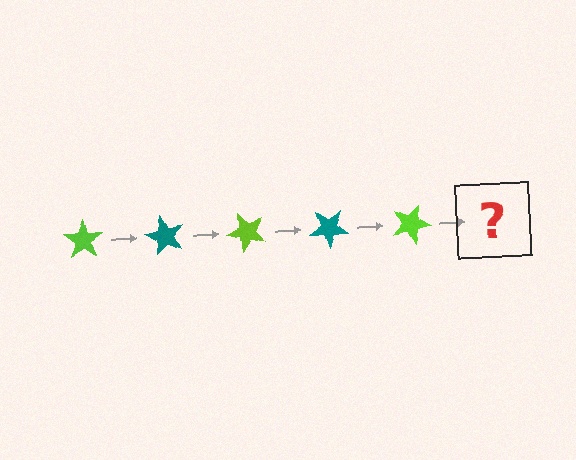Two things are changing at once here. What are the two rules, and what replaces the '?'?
The two rules are that it rotates 60 degrees each step and the color cycles through lime and teal. The '?' should be a teal star, rotated 300 degrees from the start.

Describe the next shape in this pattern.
It should be a teal star, rotated 300 degrees from the start.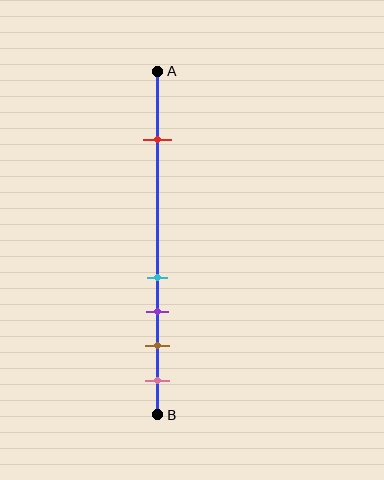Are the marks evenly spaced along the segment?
No, the marks are not evenly spaced.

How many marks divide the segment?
There are 5 marks dividing the segment.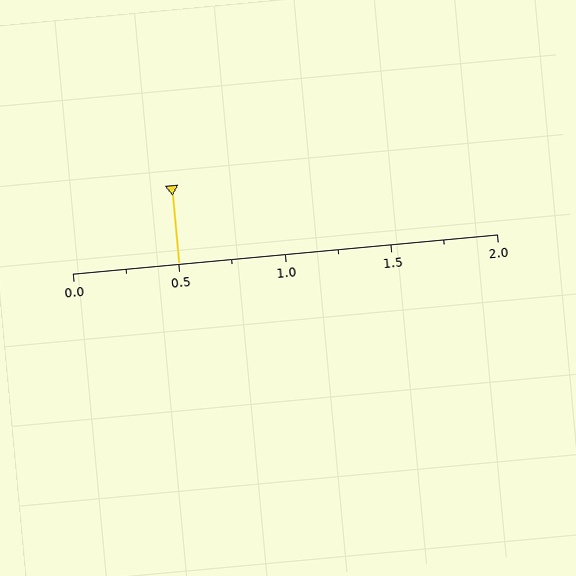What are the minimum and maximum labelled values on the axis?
The axis runs from 0.0 to 2.0.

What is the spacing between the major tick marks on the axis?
The major ticks are spaced 0.5 apart.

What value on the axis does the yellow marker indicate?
The marker indicates approximately 0.5.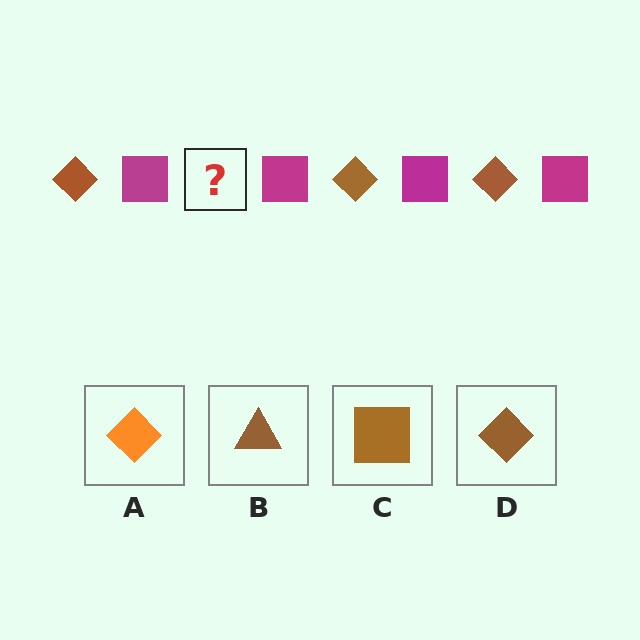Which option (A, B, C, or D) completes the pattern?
D.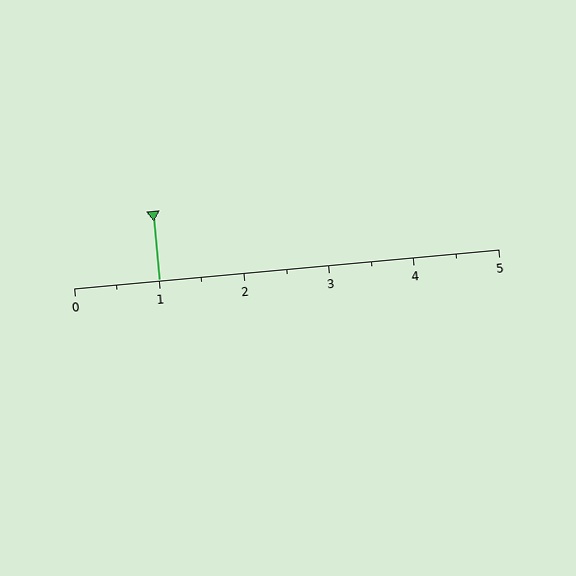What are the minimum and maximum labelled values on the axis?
The axis runs from 0 to 5.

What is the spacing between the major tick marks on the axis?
The major ticks are spaced 1 apart.